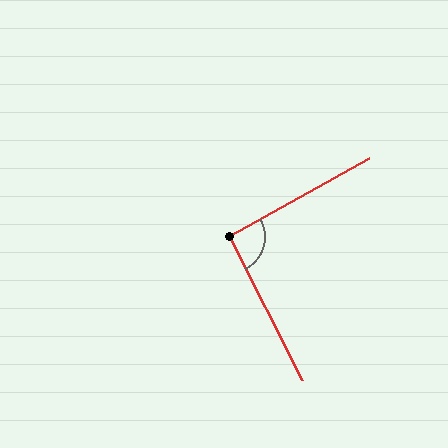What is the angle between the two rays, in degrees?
Approximately 92 degrees.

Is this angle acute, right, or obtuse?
It is approximately a right angle.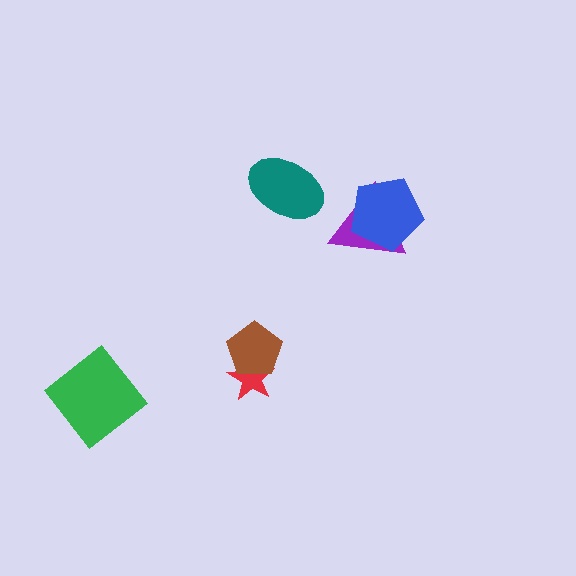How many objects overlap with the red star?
1 object overlaps with the red star.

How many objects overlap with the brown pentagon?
1 object overlaps with the brown pentagon.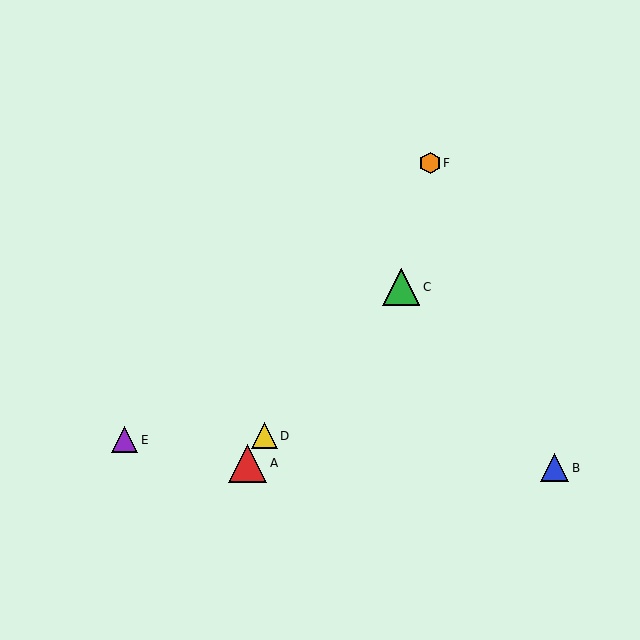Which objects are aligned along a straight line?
Objects A, D, F are aligned along a straight line.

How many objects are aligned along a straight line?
3 objects (A, D, F) are aligned along a straight line.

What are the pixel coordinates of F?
Object F is at (430, 163).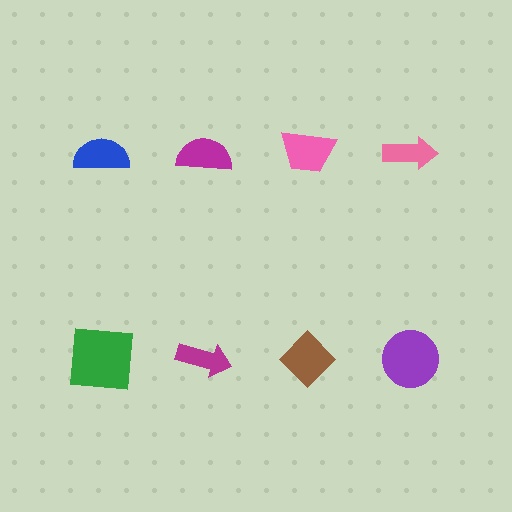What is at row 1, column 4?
A pink arrow.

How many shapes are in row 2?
4 shapes.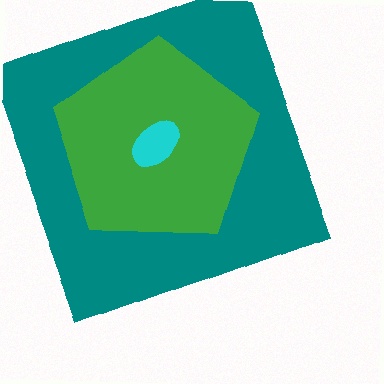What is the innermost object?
The cyan ellipse.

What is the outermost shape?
The teal square.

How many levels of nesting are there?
3.